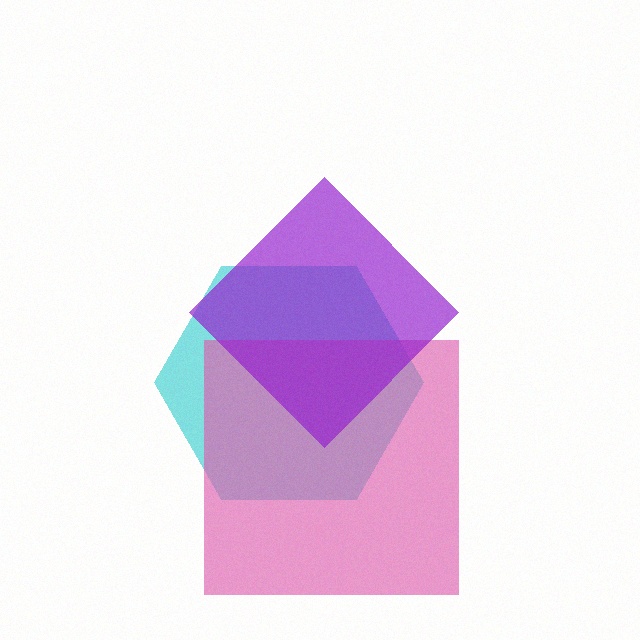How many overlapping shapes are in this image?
There are 3 overlapping shapes in the image.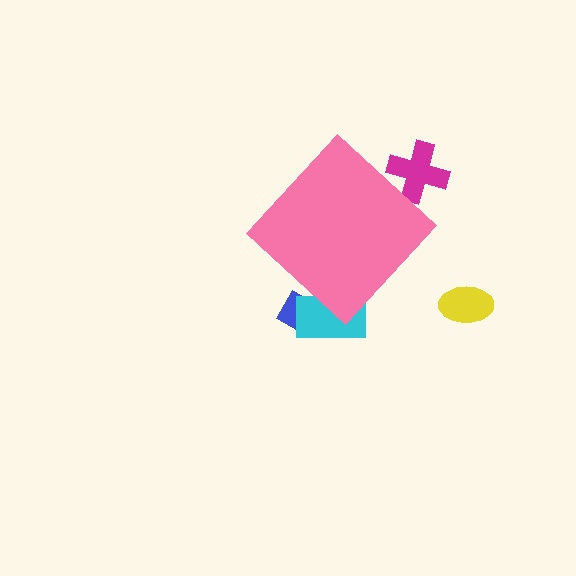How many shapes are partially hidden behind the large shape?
3 shapes are partially hidden.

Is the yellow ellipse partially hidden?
No, the yellow ellipse is fully visible.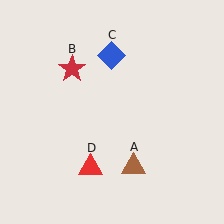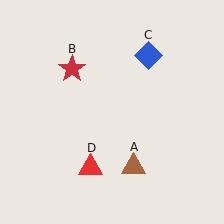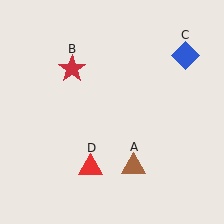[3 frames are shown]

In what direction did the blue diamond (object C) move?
The blue diamond (object C) moved right.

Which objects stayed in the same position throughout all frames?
Brown triangle (object A) and red star (object B) and red triangle (object D) remained stationary.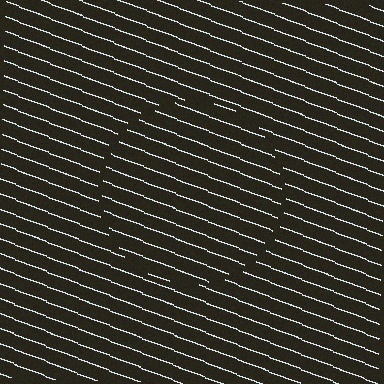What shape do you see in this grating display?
An illusory circle. The interior of the shape contains the same grating, shifted by half a period — the contour is defined by the phase discontinuity where line-ends from the inner and outer gratings abut.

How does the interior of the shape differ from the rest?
The interior of the shape contains the same grating, shifted by half a period — the contour is defined by the phase discontinuity where line-ends from the inner and outer gratings abut.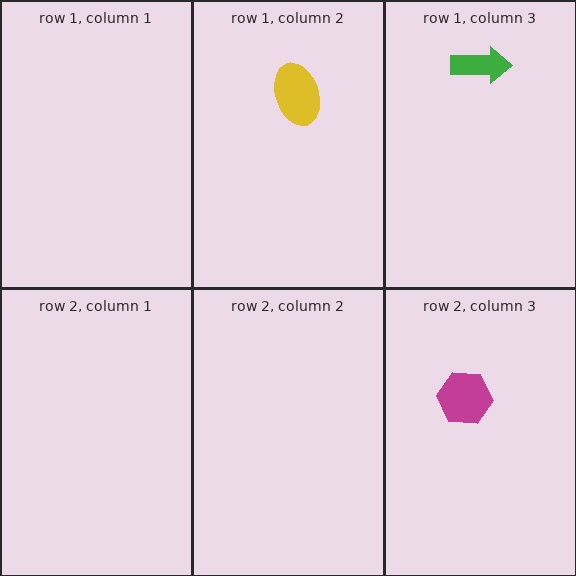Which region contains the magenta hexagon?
The row 2, column 3 region.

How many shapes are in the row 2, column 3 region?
1.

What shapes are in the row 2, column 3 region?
The magenta hexagon.